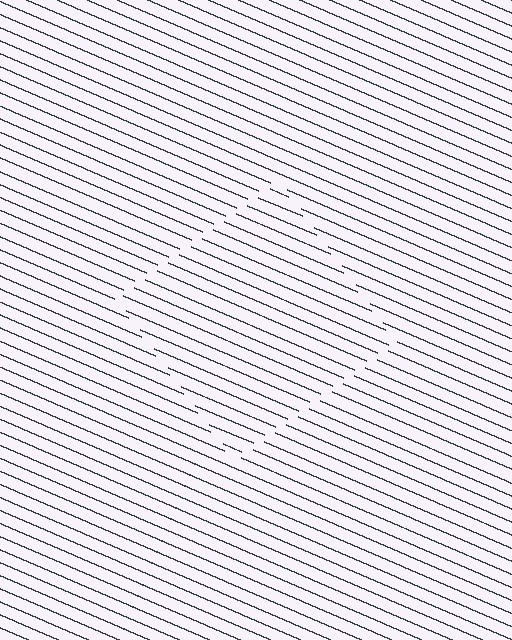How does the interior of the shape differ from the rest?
The interior of the shape contains the same grating, shifted by half a period — the contour is defined by the phase discontinuity where line-ends from the inner and outer gratings abut.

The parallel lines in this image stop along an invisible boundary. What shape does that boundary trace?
An illusory square. The interior of the shape contains the same grating, shifted by half a period — the contour is defined by the phase discontinuity where line-ends from the inner and outer gratings abut.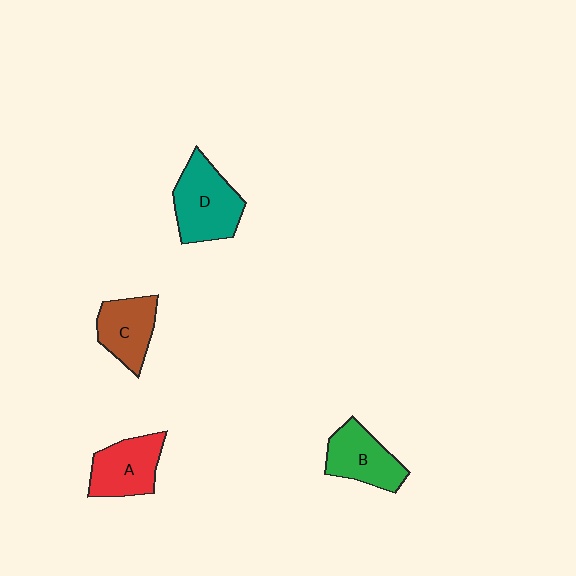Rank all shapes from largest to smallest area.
From largest to smallest: D (teal), A (red), B (green), C (brown).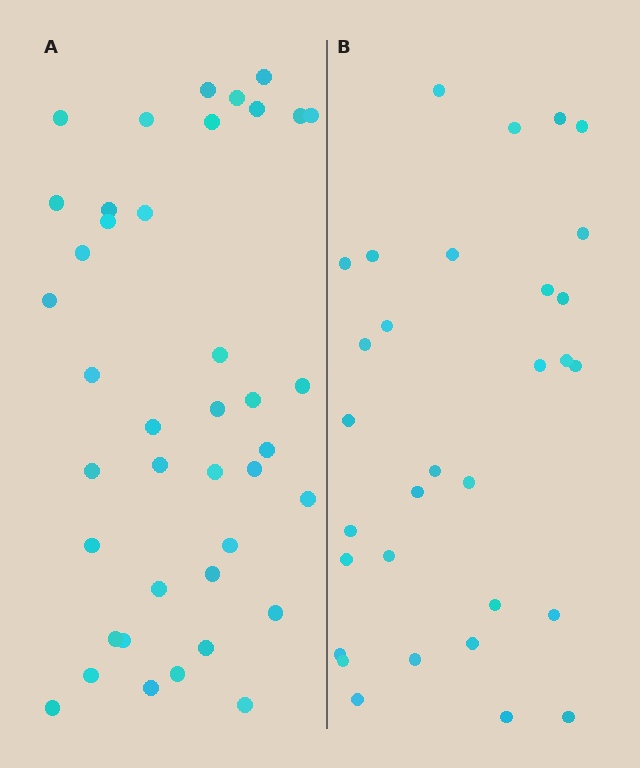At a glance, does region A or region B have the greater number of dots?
Region A (the left region) has more dots.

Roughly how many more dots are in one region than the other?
Region A has roughly 8 or so more dots than region B.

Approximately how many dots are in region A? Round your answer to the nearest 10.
About 40 dots.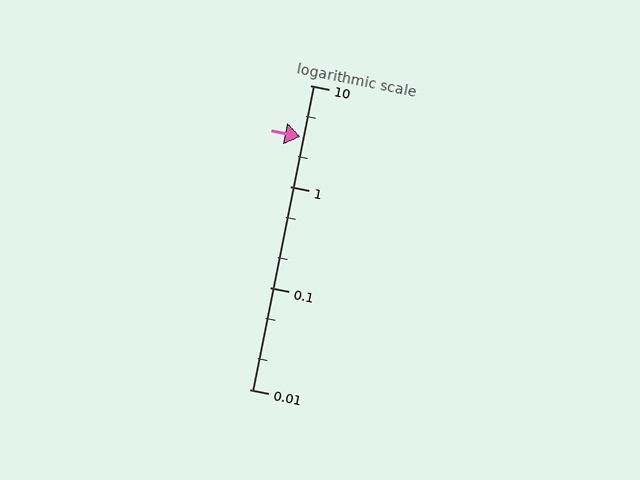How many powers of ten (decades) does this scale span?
The scale spans 3 decades, from 0.01 to 10.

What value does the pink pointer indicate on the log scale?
The pointer indicates approximately 3.1.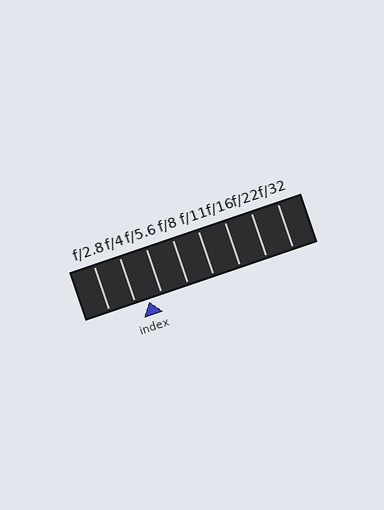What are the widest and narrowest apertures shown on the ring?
The widest aperture shown is f/2.8 and the narrowest is f/32.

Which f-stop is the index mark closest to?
The index mark is closest to f/4.